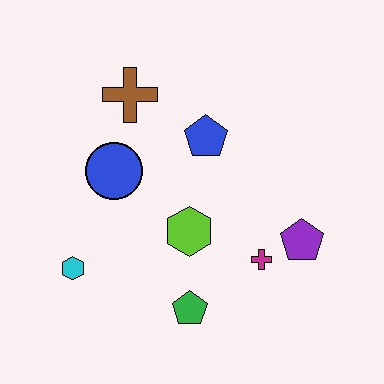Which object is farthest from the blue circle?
The purple pentagon is farthest from the blue circle.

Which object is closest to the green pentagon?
The lime hexagon is closest to the green pentagon.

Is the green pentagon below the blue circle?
Yes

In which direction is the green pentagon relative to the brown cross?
The green pentagon is below the brown cross.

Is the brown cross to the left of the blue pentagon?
Yes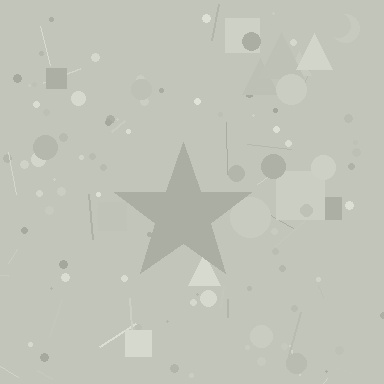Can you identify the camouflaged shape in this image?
The camouflaged shape is a star.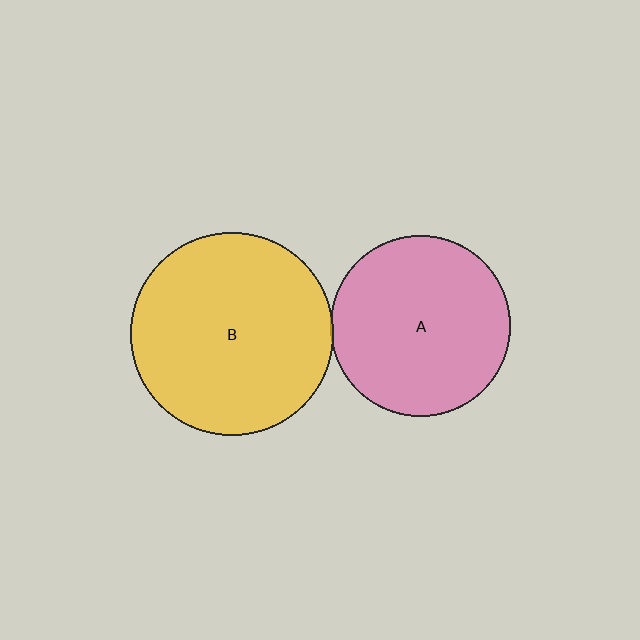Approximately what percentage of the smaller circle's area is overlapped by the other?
Approximately 5%.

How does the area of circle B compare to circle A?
Approximately 1.3 times.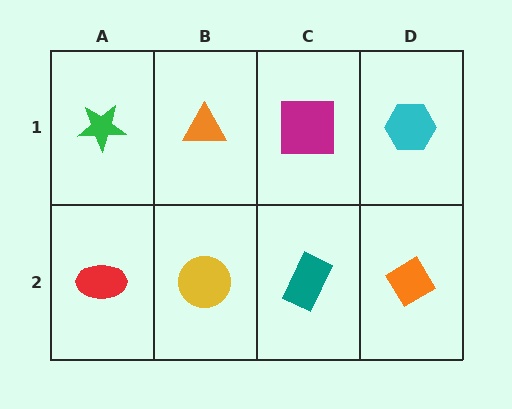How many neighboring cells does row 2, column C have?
3.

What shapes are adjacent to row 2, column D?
A cyan hexagon (row 1, column D), a teal rectangle (row 2, column C).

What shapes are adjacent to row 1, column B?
A yellow circle (row 2, column B), a green star (row 1, column A), a magenta square (row 1, column C).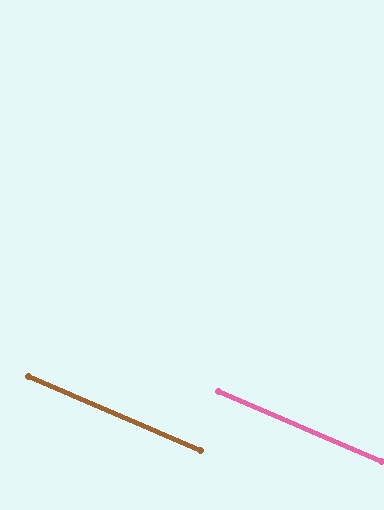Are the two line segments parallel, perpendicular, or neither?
Parallel — their directions differ by only 0.2°.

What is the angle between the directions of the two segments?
Approximately 0 degrees.